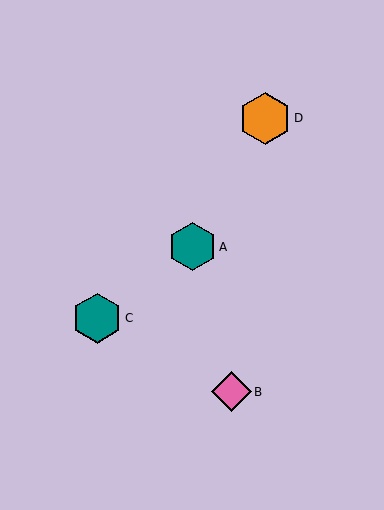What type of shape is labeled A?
Shape A is a teal hexagon.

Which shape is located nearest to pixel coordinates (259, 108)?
The orange hexagon (labeled D) at (265, 118) is nearest to that location.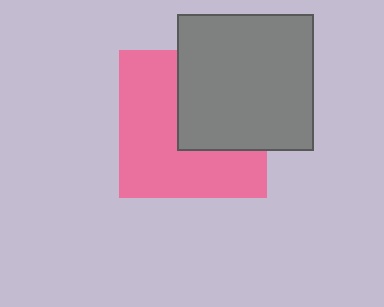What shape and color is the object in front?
The object in front is a gray square.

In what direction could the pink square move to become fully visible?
The pink square could move toward the lower-left. That would shift it out from behind the gray square entirely.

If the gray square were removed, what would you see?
You would see the complete pink square.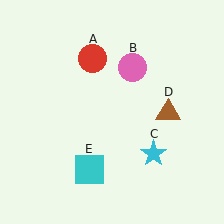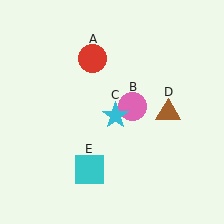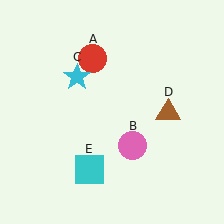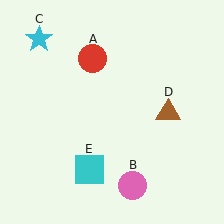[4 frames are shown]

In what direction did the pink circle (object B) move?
The pink circle (object B) moved down.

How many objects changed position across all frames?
2 objects changed position: pink circle (object B), cyan star (object C).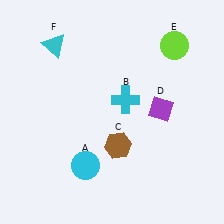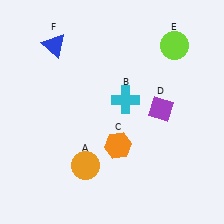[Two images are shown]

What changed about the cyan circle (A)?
In Image 1, A is cyan. In Image 2, it changed to orange.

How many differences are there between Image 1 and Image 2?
There are 3 differences between the two images.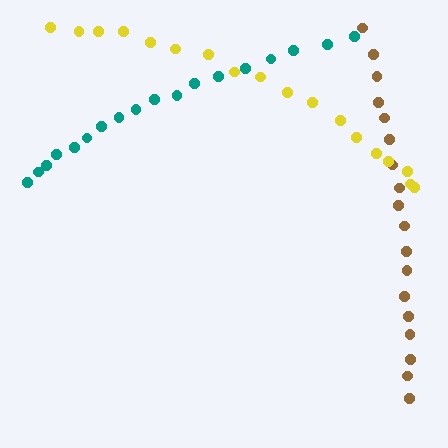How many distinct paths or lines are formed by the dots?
There are 3 distinct paths.